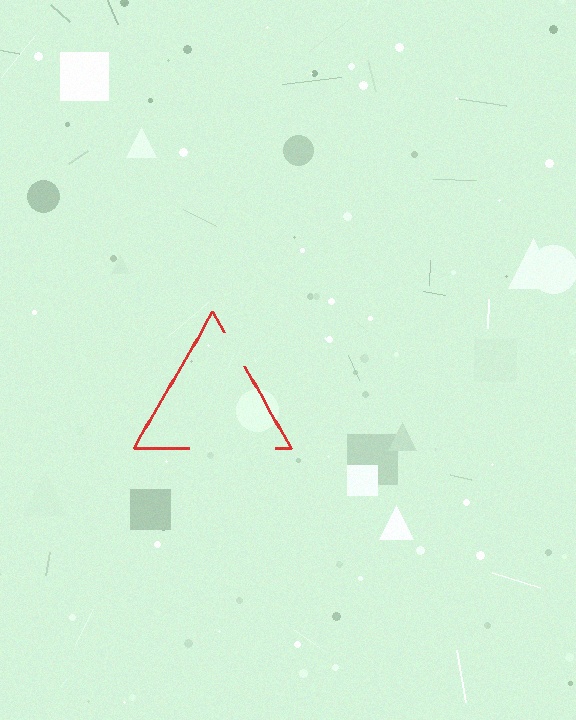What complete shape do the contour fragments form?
The contour fragments form a triangle.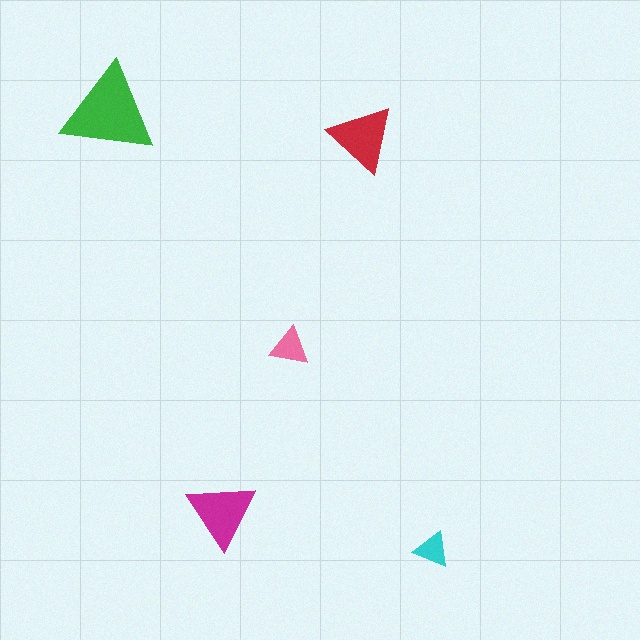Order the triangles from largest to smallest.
the green one, the magenta one, the red one, the pink one, the cyan one.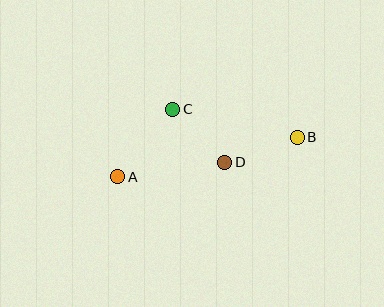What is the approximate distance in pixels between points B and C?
The distance between B and C is approximately 128 pixels.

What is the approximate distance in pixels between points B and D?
The distance between B and D is approximately 77 pixels.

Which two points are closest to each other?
Points C and D are closest to each other.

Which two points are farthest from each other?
Points A and B are farthest from each other.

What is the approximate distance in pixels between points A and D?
The distance between A and D is approximately 108 pixels.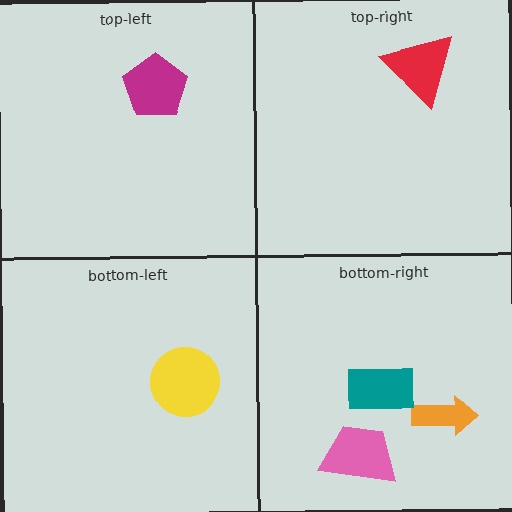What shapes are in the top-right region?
The red triangle.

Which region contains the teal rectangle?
The bottom-right region.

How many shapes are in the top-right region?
1.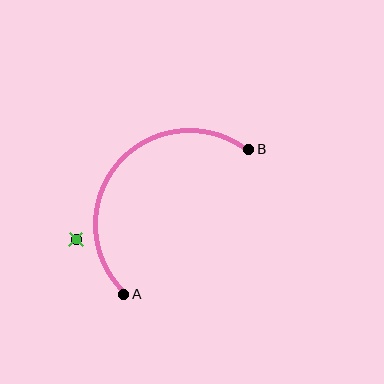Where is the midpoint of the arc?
The arc midpoint is the point on the curve farthest from the straight line joining A and B. It sits above and to the left of that line.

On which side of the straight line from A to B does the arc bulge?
The arc bulges above and to the left of the straight line connecting A and B.